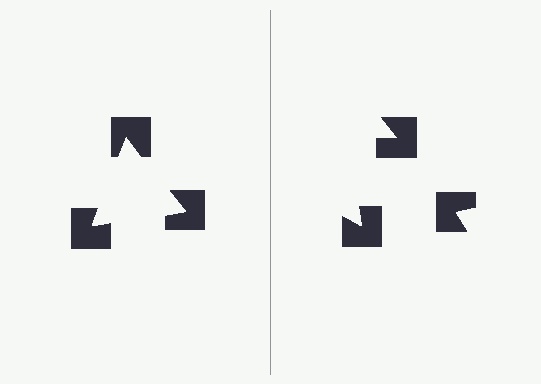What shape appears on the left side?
An illusory triangle.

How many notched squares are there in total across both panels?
6 — 3 on each side.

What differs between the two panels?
The notched squares are positioned identically on both sides; only the wedge orientations differ. On the left they align to a triangle; on the right they are misaligned.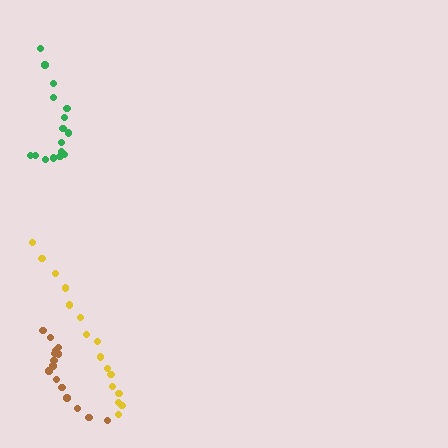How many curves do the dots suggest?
There are 3 distinct paths.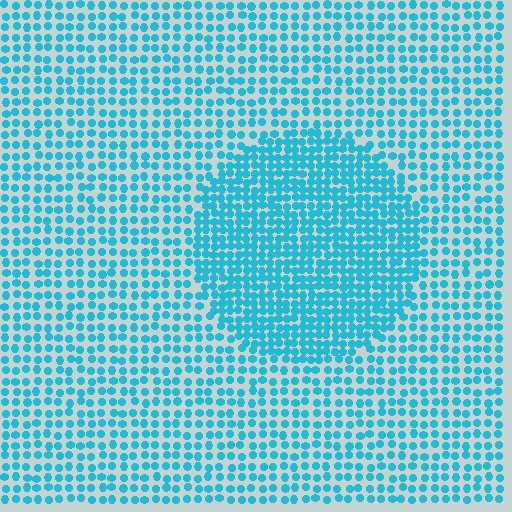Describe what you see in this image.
The image contains small cyan elements arranged at two different densities. A circle-shaped region is visible where the elements are more densely packed than the surrounding area.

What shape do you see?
I see a circle.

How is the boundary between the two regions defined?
The boundary is defined by a change in element density (approximately 1.8x ratio). All elements are the same color, size, and shape.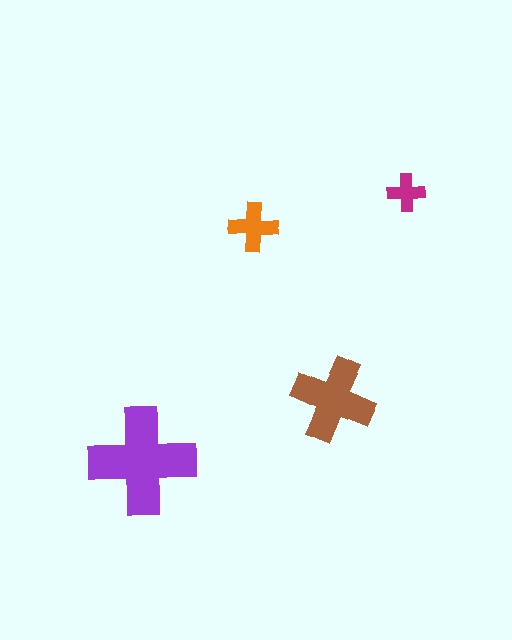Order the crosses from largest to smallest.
the purple one, the brown one, the orange one, the magenta one.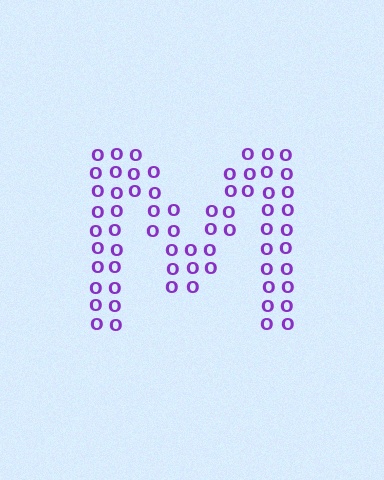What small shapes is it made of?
It is made of small letter O's.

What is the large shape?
The large shape is the letter M.